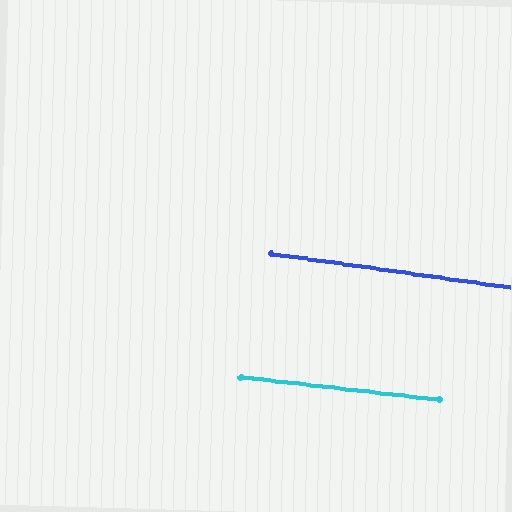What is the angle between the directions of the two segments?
Approximately 1 degree.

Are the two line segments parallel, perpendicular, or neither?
Parallel — their directions differ by only 1.2°.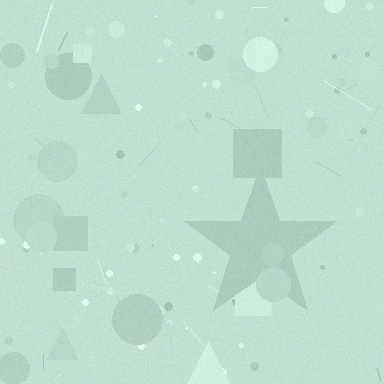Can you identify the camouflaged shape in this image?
The camouflaged shape is a star.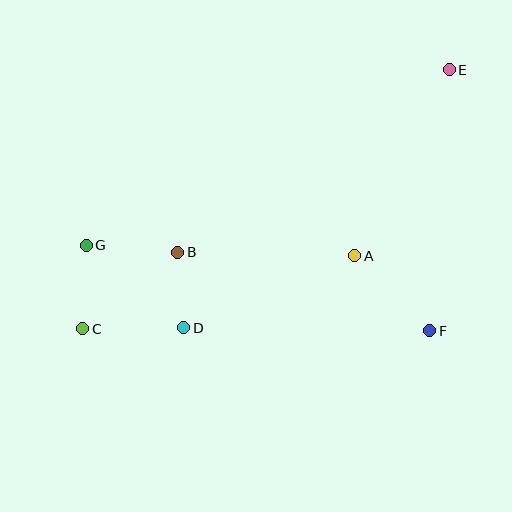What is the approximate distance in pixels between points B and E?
The distance between B and E is approximately 327 pixels.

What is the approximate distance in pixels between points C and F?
The distance between C and F is approximately 347 pixels.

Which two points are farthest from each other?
Points C and E are farthest from each other.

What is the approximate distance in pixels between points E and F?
The distance between E and F is approximately 262 pixels.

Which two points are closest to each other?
Points B and D are closest to each other.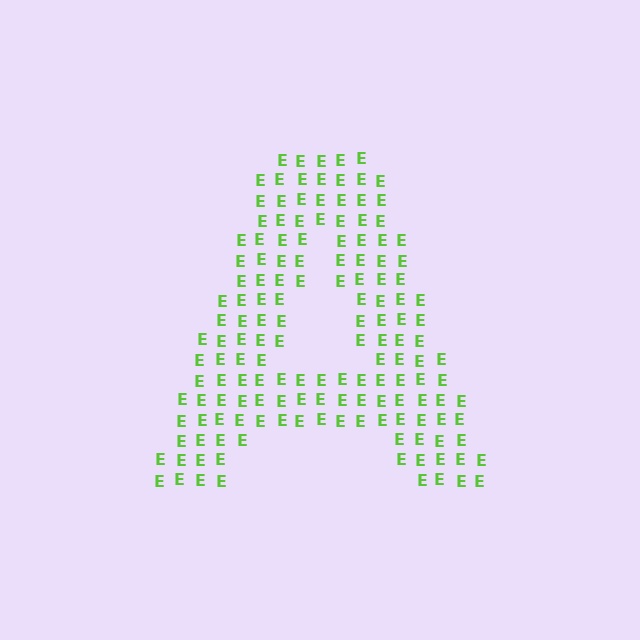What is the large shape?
The large shape is the letter A.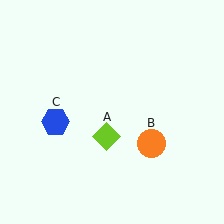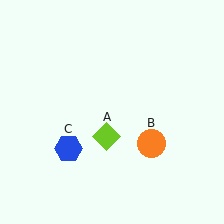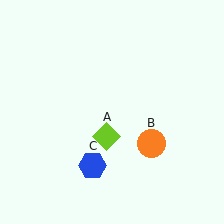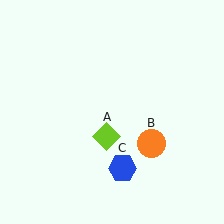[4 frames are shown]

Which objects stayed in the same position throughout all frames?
Lime diamond (object A) and orange circle (object B) remained stationary.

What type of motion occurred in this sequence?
The blue hexagon (object C) rotated counterclockwise around the center of the scene.